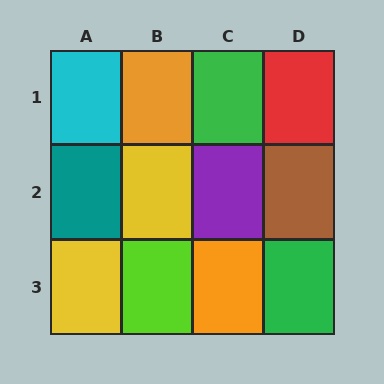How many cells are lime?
1 cell is lime.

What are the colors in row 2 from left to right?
Teal, yellow, purple, brown.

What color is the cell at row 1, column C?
Green.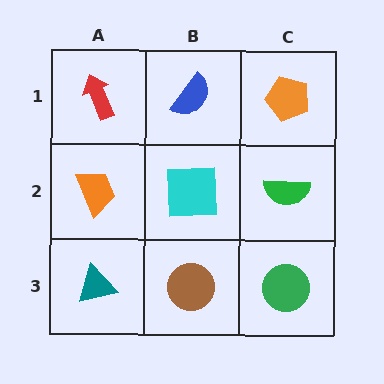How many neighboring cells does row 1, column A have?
2.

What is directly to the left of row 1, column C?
A blue semicircle.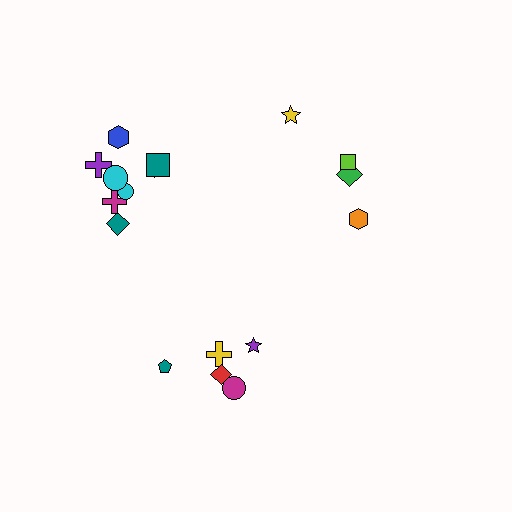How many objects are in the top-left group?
There are 8 objects.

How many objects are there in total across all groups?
There are 18 objects.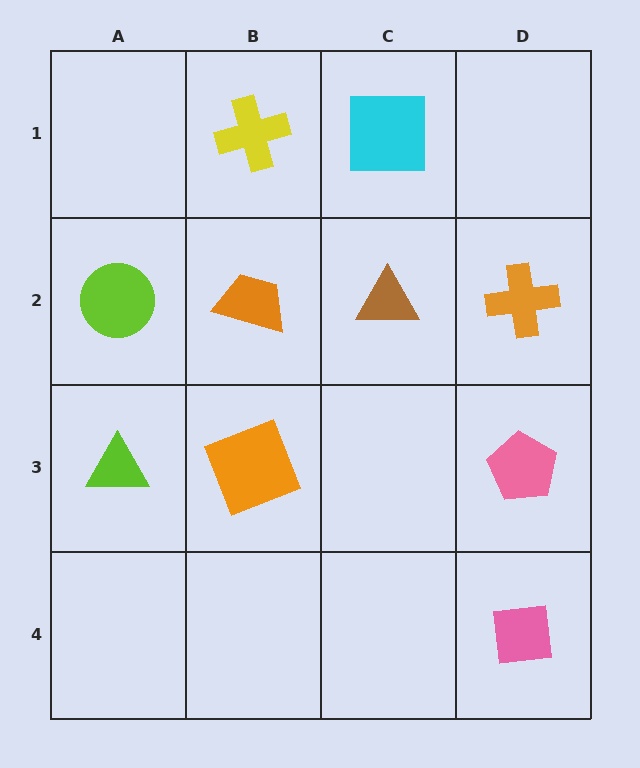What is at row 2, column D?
An orange cross.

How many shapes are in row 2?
4 shapes.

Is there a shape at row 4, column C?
No, that cell is empty.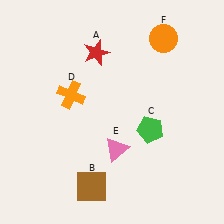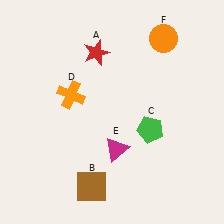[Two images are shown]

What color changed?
The triangle (E) changed from pink in Image 1 to magenta in Image 2.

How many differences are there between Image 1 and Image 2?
There is 1 difference between the two images.